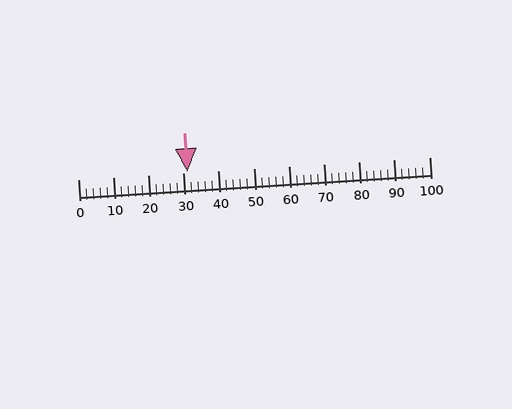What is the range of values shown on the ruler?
The ruler shows values from 0 to 100.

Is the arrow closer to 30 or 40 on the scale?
The arrow is closer to 30.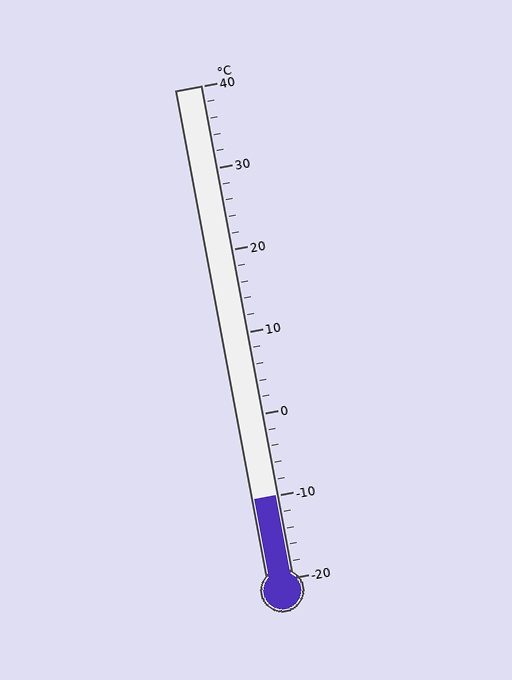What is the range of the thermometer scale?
The thermometer scale ranges from -20°C to 40°C.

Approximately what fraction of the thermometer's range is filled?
The thermometer is filled to approximately 15% of its range.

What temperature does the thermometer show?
The thermometer shows approximately -10°C.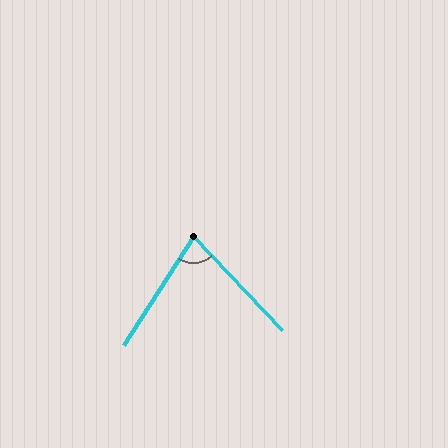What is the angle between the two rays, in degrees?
Approximately 76 degrees.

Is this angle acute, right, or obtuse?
It is acute.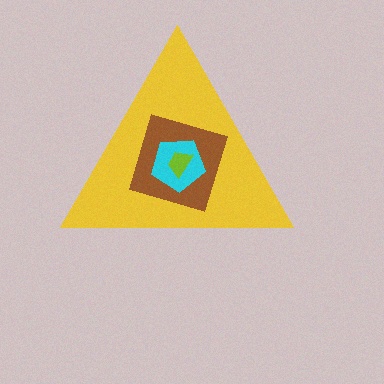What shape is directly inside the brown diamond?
The cyan pentagon.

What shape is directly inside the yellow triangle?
The brown diamond.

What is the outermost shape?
The yellow triangle.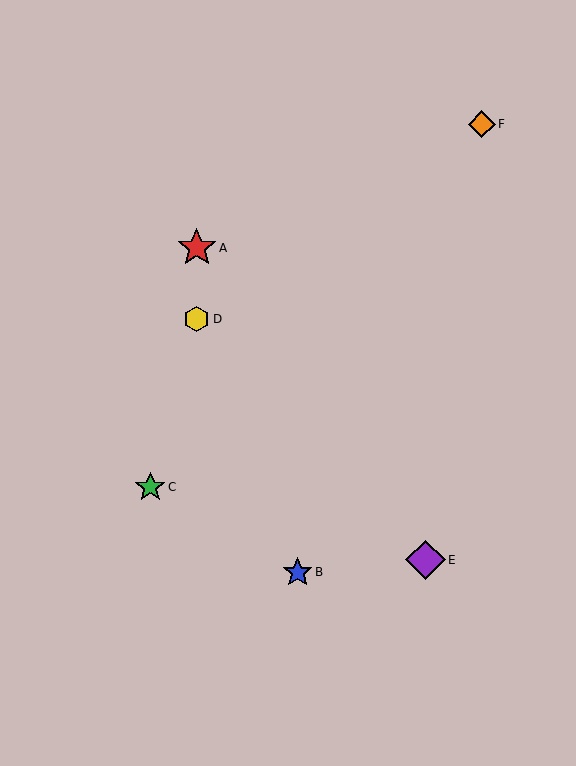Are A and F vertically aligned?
No, A is at x≈197 and F is at x≈482.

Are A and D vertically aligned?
Yes, both are at x≈197.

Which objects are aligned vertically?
Objects A, D are aligned vertically.